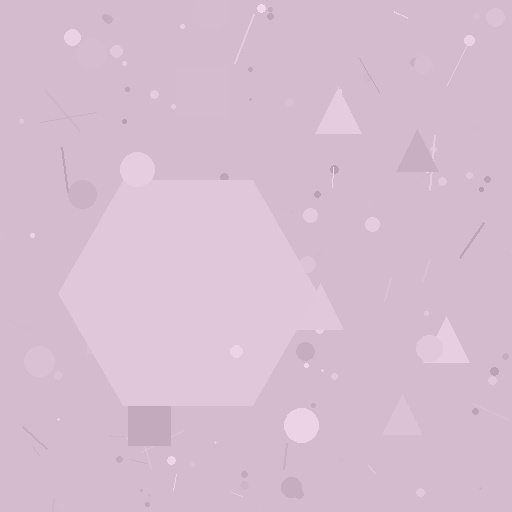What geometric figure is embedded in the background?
A hexagon is embedded in the background.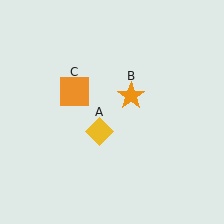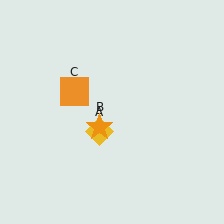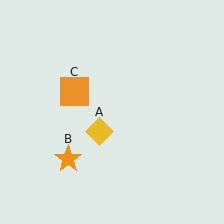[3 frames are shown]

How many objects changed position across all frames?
1 object changed position: orange star (object B).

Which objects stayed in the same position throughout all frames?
Yellow diamond (object A) and orange square (object C) remained stationary.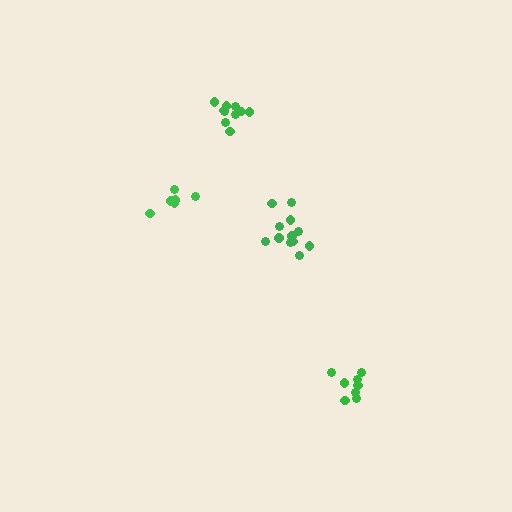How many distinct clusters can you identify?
There are 4 distinct clusters.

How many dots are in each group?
Group 1: 12 dots, Group 2: 6 dots, Group 3: 10 dots, Group 4: 8 dots (36 total).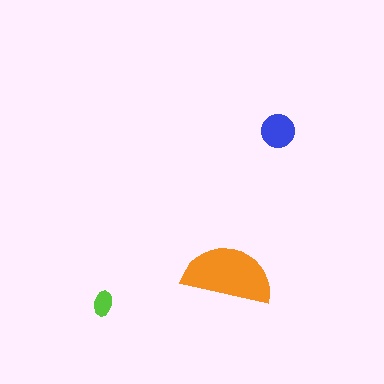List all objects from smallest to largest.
The lime ellipse, the blue circle, the orange semicircle.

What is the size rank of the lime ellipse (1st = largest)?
3rd.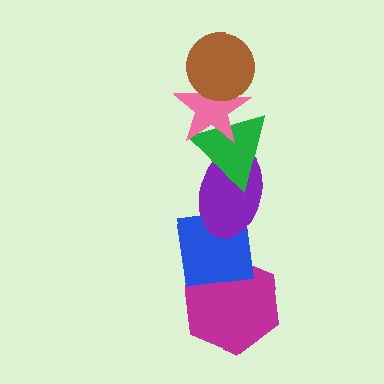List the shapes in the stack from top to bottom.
From top to bottom: the brown circle, the pink star, the green triangle, the purple ellipse, the blue square, the magenta hexagon.